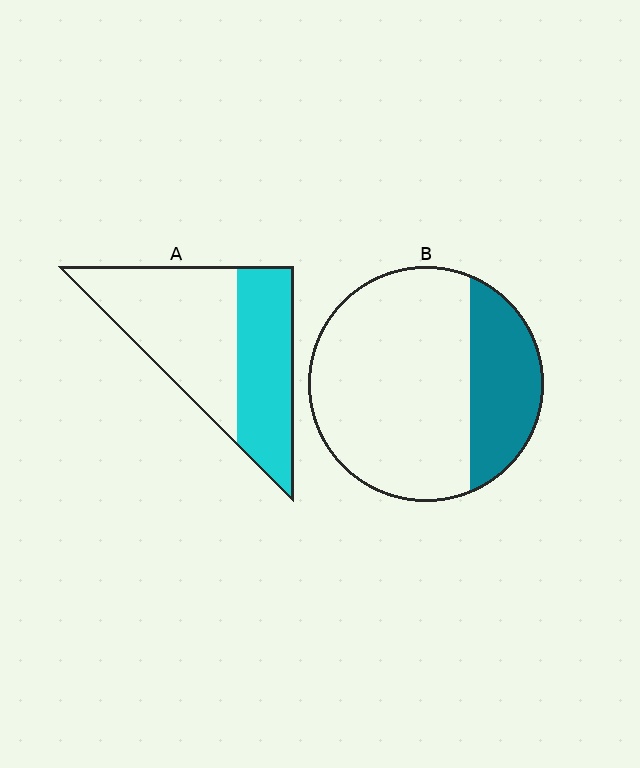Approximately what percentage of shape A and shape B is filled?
A is approximately 40% and B is approximately 25%.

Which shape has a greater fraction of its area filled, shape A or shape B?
Shape A.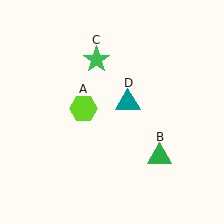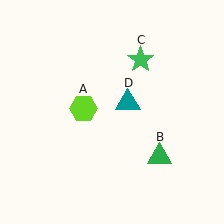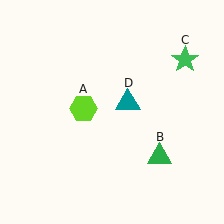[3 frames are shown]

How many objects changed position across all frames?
1 object changed position: green star (object C).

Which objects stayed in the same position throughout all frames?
Lime hexagon (object A) and green triangle (object B) and teal triangle (object D) remained stationary.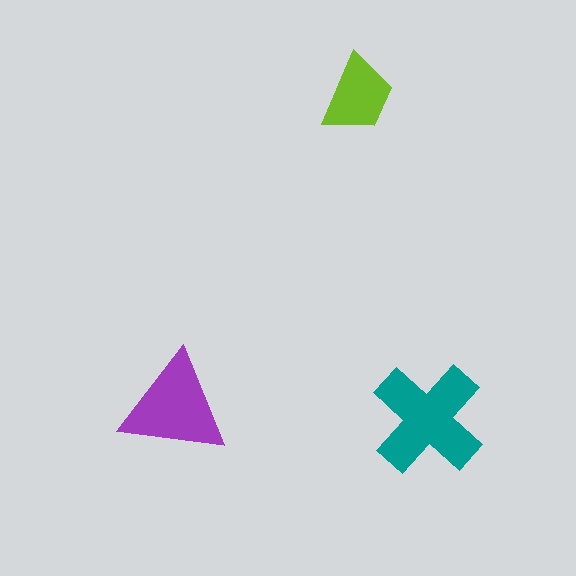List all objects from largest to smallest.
The teal cross, the purple triangle, the lime trapezoid.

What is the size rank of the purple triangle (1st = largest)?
2nd.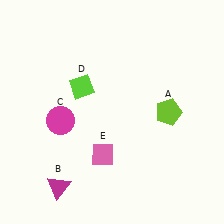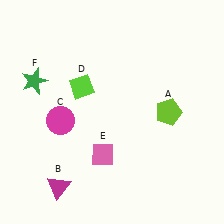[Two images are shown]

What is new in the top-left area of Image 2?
A green star (F) was added in the top-left area of Image 2.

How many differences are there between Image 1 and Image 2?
There is 1 difference between the two images.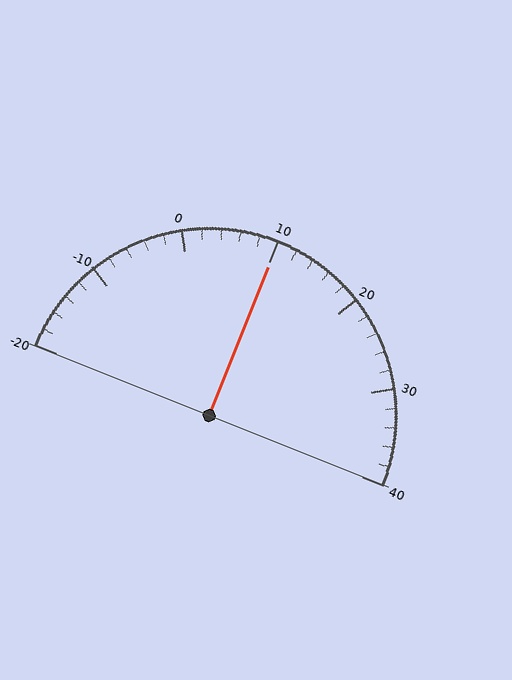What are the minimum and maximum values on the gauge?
The gauge ranges from -20 to 40.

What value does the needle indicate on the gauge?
The needle indicates approximately 10.